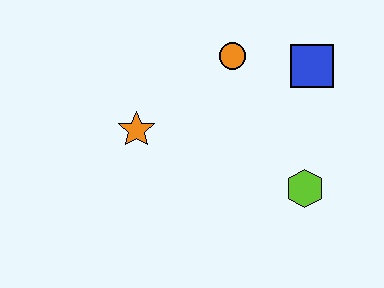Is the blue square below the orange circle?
Yes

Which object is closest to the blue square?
The orange circle is closest to the blue square.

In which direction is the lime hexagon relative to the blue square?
The lime hexagon is below the blue square.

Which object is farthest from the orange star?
The blue square is farthest from the orange star.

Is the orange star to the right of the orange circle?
No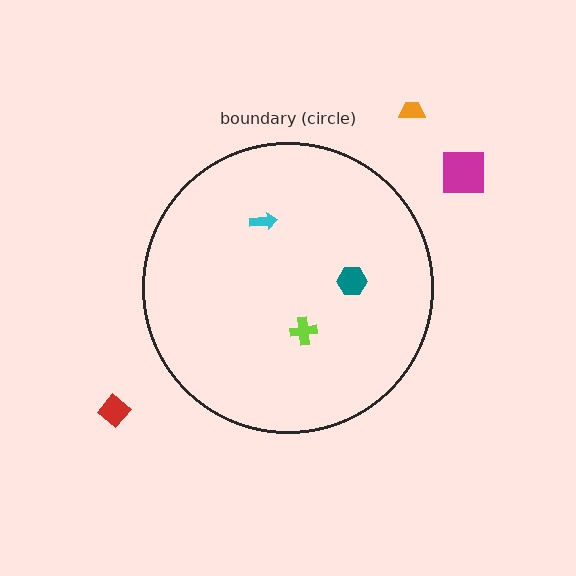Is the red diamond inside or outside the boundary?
Outside.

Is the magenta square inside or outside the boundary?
Outside.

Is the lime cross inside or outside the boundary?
Inside.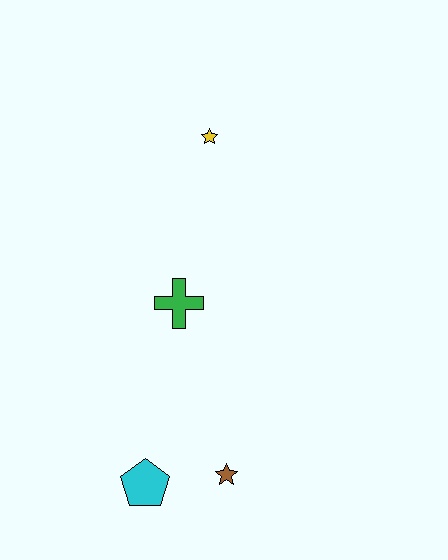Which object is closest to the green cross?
The yellow star is closest to the green cross.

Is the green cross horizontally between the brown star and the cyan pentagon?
Yes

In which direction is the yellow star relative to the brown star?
The yellow star is above the brown star.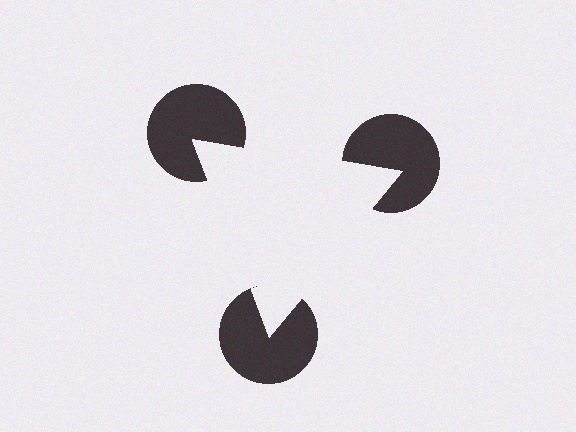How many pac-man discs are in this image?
There are 3 — one at each vertex of the illusory triangle.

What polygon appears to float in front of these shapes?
An illusory triangle — its edges are inferred from the aligned wedge cuts in the pac-man discs, not physically drawn.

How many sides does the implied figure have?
3 sides.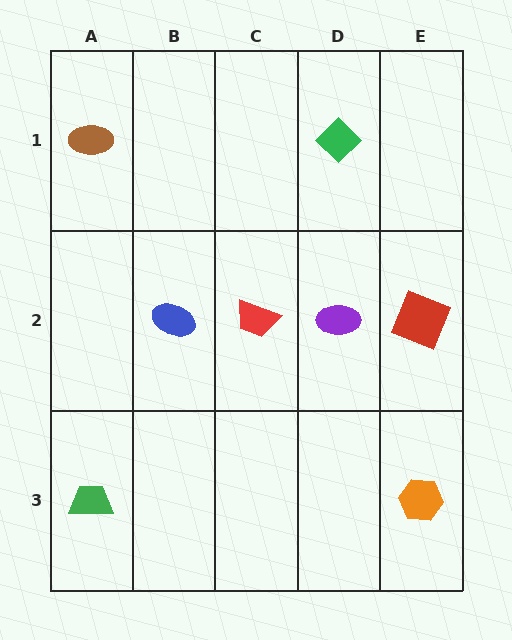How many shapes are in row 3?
2 shapes.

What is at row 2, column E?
A red square.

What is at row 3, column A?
A green trapezoid.